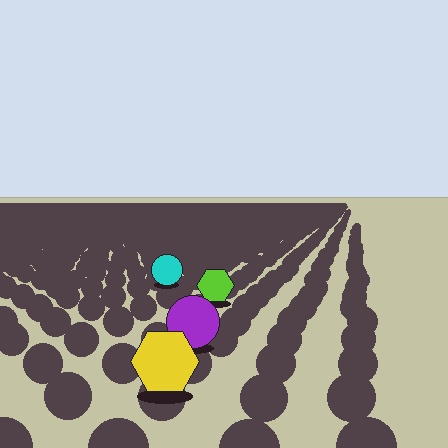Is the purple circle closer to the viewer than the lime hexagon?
Yes. The purple circle is closer — you can tell from the texture gradient: the ground texture is coarser near it.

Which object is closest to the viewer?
The yellow hexagon is closest. The texture marks near it are larger and more spread out.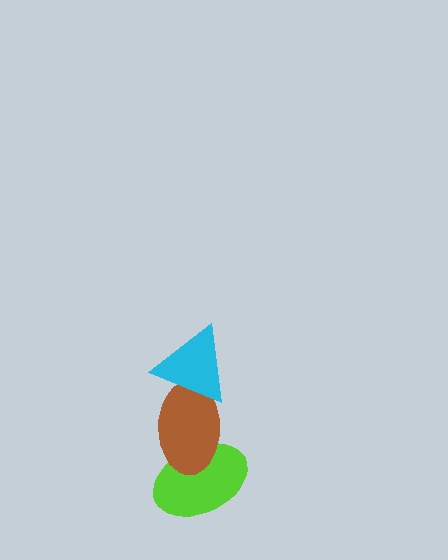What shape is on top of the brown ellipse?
The cyan triangle is on top of the brown ellipse.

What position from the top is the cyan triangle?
The cyan triangle is 1st from the top.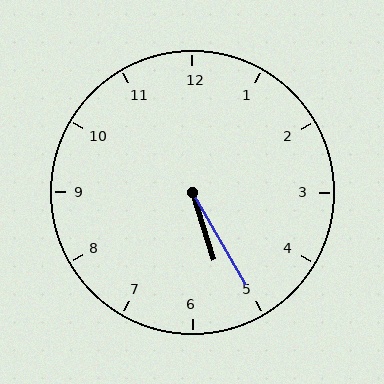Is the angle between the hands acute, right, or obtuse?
It is acute.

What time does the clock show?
5:25.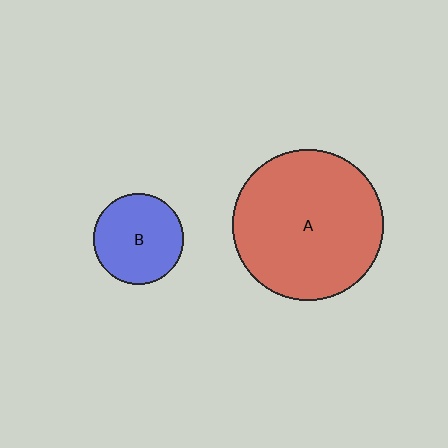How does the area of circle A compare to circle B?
Approximately 2.8 times.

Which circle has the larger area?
Circle A (red).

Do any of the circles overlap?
No, none of the circles overlap.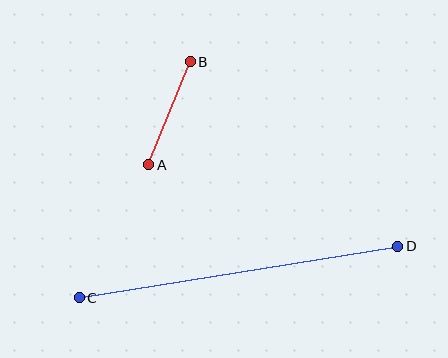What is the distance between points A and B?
The distance is approximately 111 pixels.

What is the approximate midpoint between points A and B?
The midpoint is at approximately (169, 113) pixels.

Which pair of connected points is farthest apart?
Points C and D are farthest apart.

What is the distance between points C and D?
The distance is approximately 323 pixels.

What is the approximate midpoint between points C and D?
The midpoint is at approximately (239, 272) pixels.